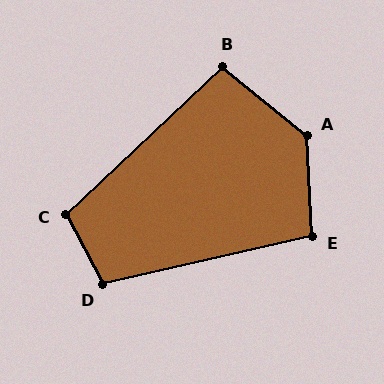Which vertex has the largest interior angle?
A, at approximately 132 degrees.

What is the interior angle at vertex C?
Approximately 105 degrees (obtuse).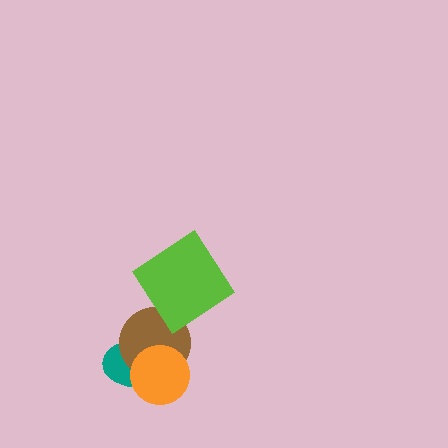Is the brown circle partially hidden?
Yes, it is partially covered by another shape.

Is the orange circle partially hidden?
No, no other shape covers it.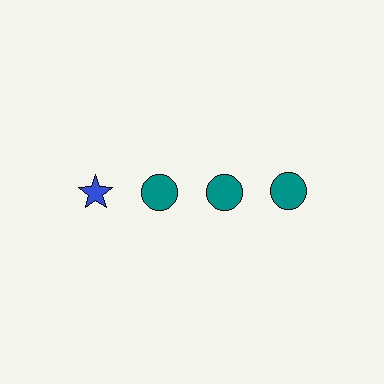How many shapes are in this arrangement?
There are 4 shapes arranged in a grid pattern.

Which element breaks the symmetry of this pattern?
The blue star in the top row, leftmost column breaks the symmetry. All other shapes are teal circles.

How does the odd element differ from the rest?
It differs in both color (blue instead of teal) and shape (star instead of circle).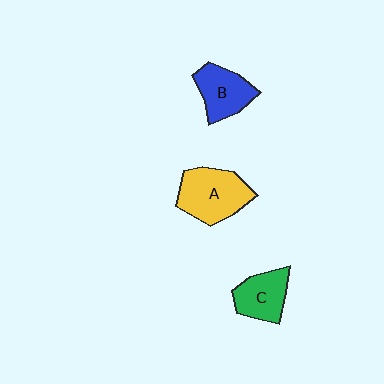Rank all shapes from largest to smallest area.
From largest to smallest: A (yellow), B (blue), C (green).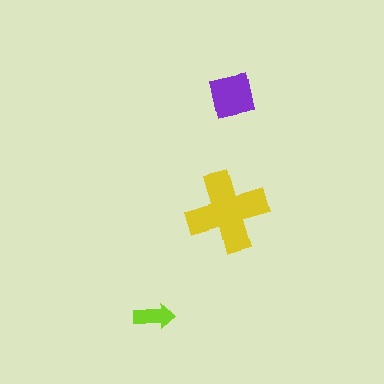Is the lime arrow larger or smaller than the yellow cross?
Smaller.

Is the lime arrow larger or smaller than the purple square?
Smaller.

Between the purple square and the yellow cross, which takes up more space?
The yellow cross.